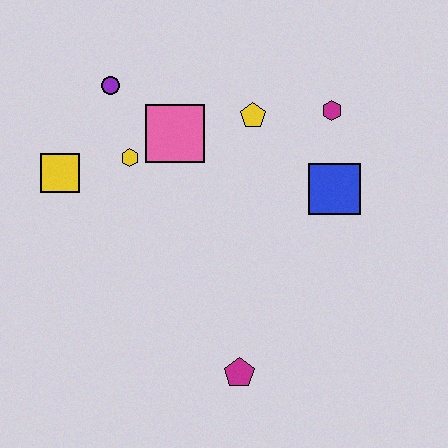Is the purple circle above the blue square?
Yes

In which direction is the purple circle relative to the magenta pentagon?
The purple circle is above the magenta pentagon.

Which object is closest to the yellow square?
The yellow hexagon is closest to the yellow square.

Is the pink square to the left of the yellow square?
No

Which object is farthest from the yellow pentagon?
The magenta pentagon is farthest from the yellow pentagon.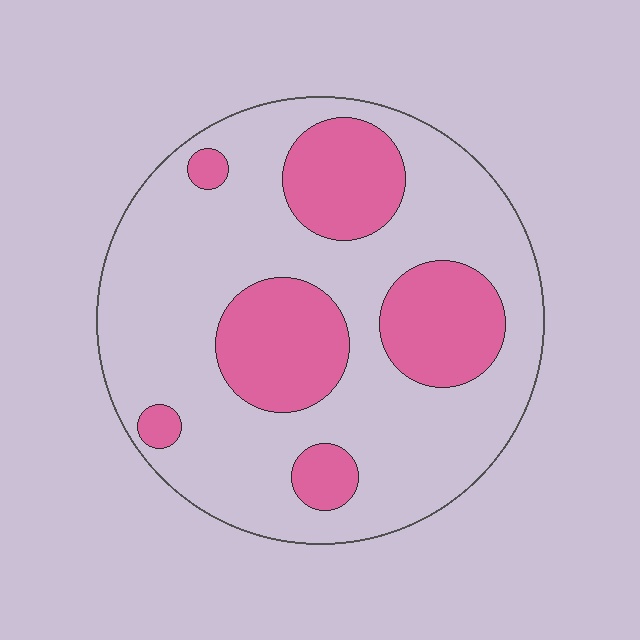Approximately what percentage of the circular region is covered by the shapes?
Approximately 30%.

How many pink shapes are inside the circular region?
6.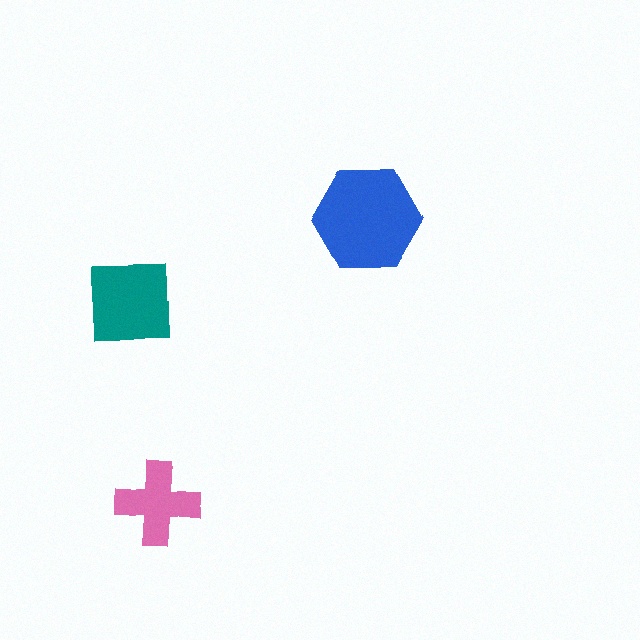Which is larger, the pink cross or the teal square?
The teal square.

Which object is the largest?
The blue hexagon.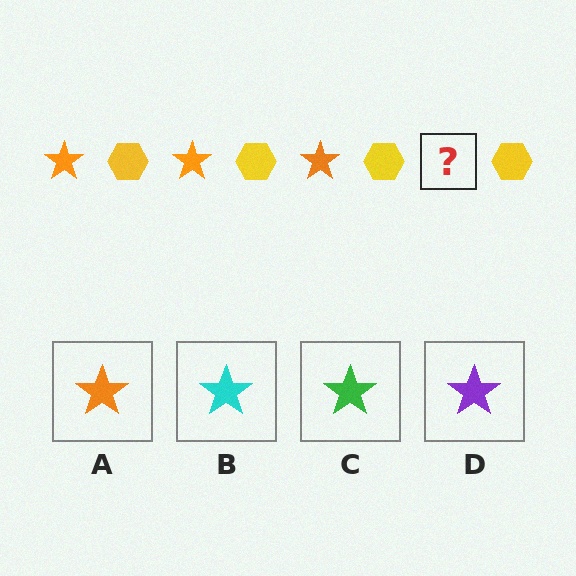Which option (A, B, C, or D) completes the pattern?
A.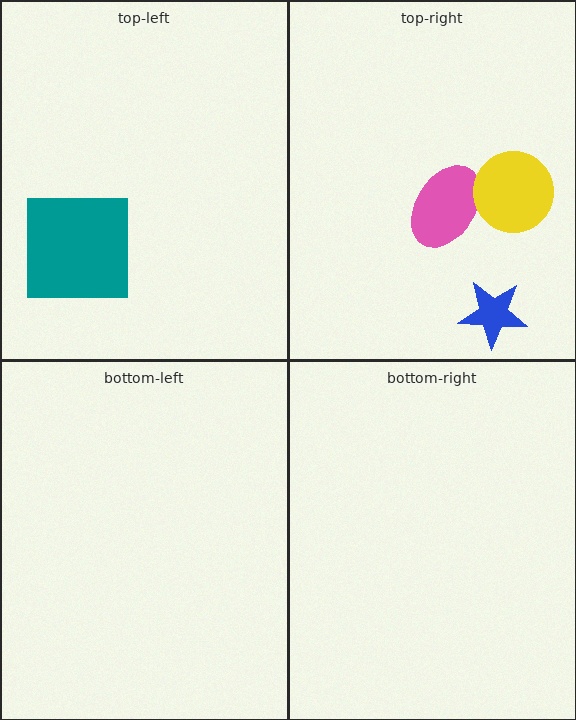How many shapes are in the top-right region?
3.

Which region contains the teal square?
The top-left region.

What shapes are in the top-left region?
The teal square.